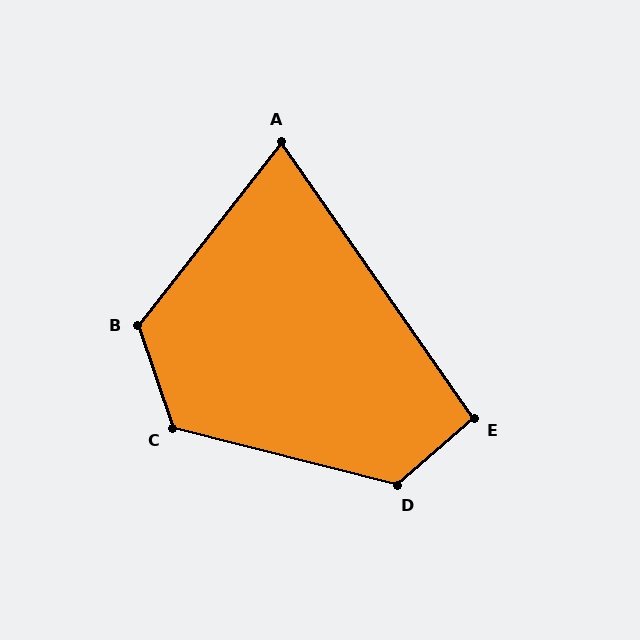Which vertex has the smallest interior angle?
A, at approximately 73 degrees.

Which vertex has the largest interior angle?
D, at approximately 124 degrees.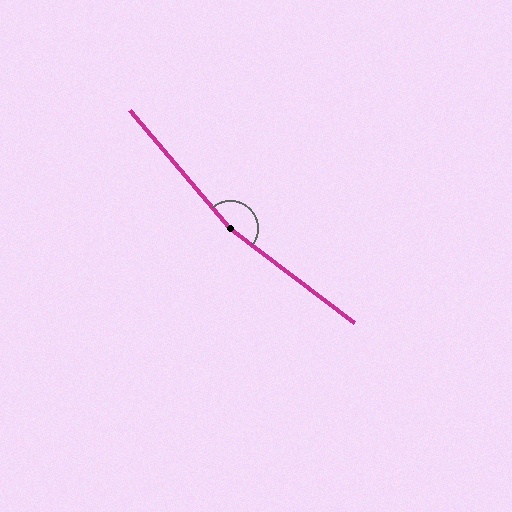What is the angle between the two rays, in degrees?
Approximately 168 degrees.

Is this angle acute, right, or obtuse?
It is obtuse.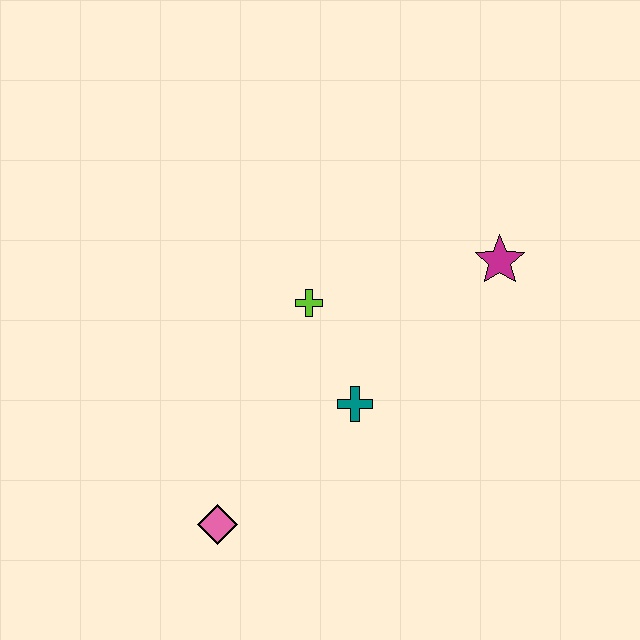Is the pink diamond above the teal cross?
No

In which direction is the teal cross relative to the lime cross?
The teal cross is below the lime cross.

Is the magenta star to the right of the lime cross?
Yes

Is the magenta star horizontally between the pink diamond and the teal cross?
No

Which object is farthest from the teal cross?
The magenta star is farthest from the teal cross.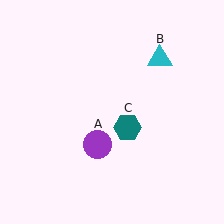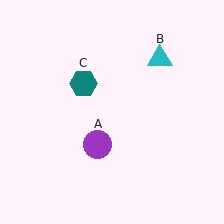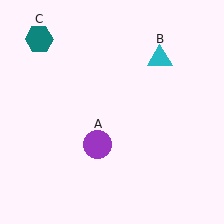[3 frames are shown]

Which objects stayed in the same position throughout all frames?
Purple circle (object A) and cyan triangle (object B) remained stationary.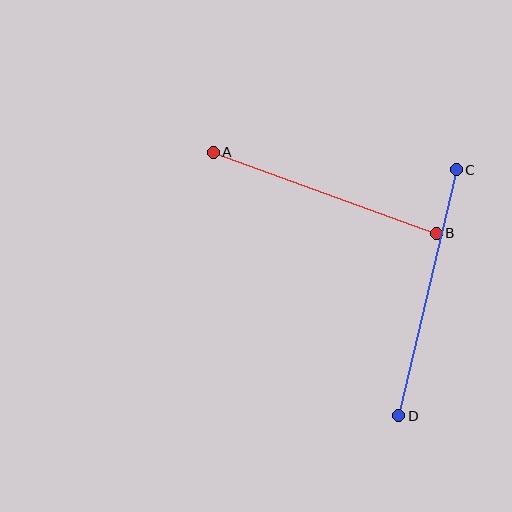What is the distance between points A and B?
The distance is approximately 237 pixels.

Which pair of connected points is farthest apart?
Points C and D are farthest apart.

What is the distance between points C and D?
The distance is approximately 252 pixels.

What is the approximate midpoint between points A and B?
The midpoint is at approximately (325, 193) pixels.